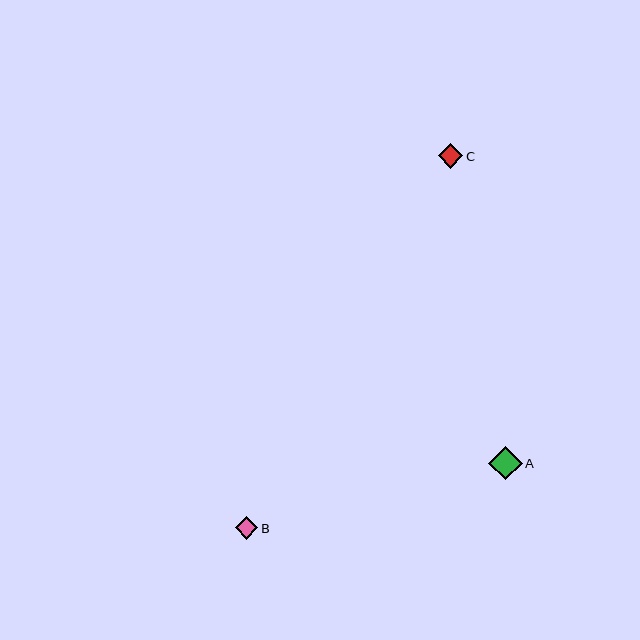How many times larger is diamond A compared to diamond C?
Diamond A is approximately 1.4 times the size of diamond C.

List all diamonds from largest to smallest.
From largest to smallest: A, C, B.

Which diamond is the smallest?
Diamond B is the smallest with a size of approximately 22 pixels.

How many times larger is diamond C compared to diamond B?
Diamond C is approximately 1.1 times the size of diamond B.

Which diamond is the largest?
Diamond A is the largest with a size of approximately 33 pixels.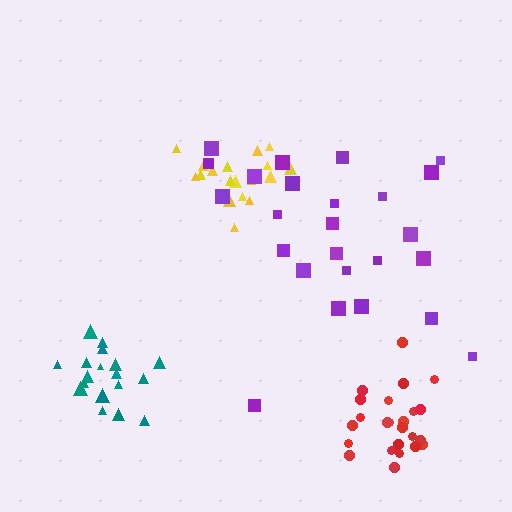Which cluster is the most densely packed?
Yellow.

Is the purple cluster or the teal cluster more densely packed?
Teal.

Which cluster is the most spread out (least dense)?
Purple.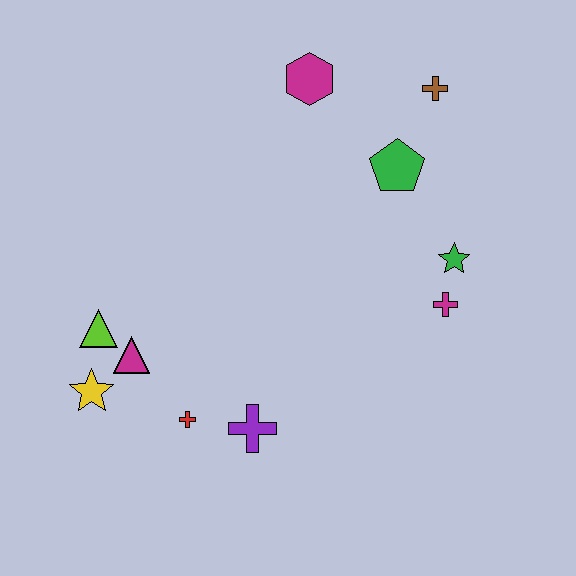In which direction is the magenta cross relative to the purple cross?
The magenta cross is to the right of the purple cross.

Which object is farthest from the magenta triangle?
The brown cross is farthest from the magenta triangle.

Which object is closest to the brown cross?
The green pentagon is closest to the brown cross.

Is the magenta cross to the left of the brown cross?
No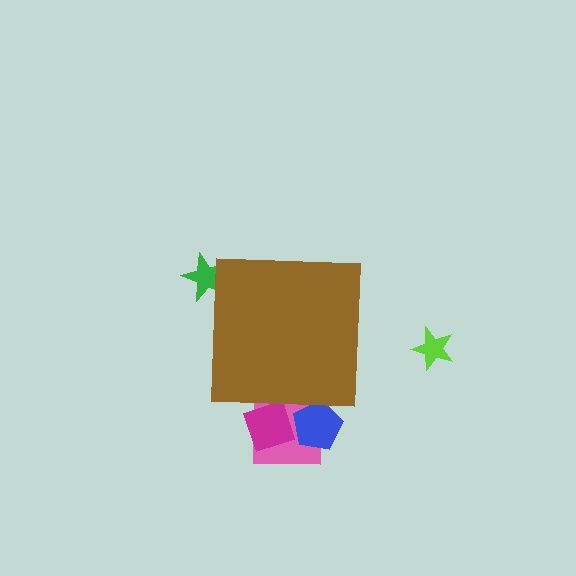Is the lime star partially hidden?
No, the lime star is fully visible.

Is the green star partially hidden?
Yes, the green star is partially hidden behind the brown square.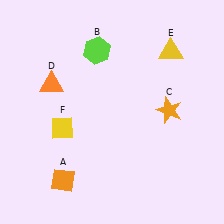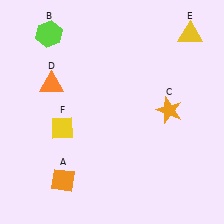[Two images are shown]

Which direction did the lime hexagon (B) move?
The lime hexagon (B) moved left.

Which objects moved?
The objects that moved are: the lime hexagon (B), the yellow triangle (E).